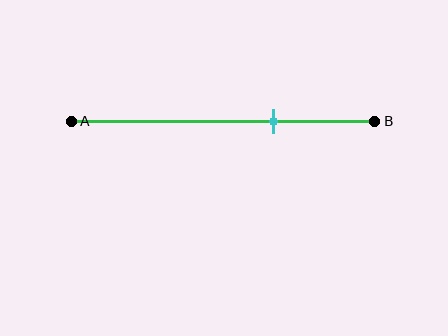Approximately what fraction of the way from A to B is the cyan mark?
The cyan mark is approximately 65% of the way from A to B.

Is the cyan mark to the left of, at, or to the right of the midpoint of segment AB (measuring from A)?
The cyan mark is to the right of the midpoint of segment AB.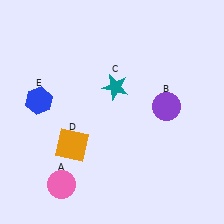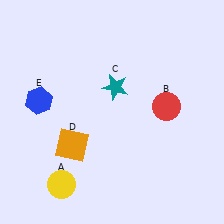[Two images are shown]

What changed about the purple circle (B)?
In Image 1, B is purple. In Image 2, it changed to red.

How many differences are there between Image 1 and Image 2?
There are 2 differences between the two images.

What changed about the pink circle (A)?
In Image 1, A is pink. In Image 2, it changed to yellow.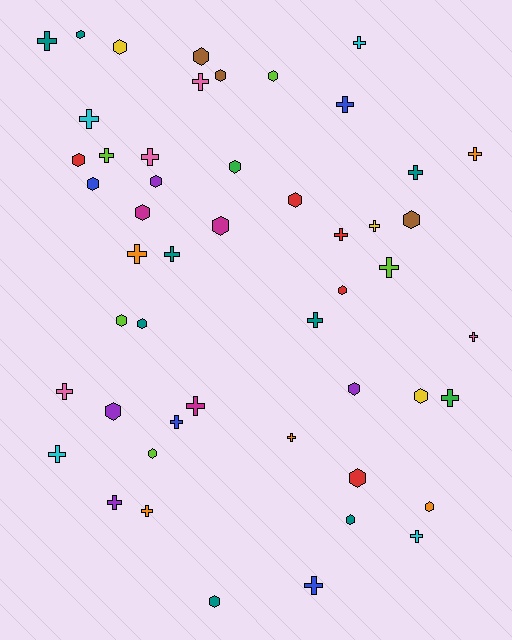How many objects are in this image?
There are 50 objects.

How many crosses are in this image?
There are 26 crosses.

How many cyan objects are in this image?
There are 4 cyan objects.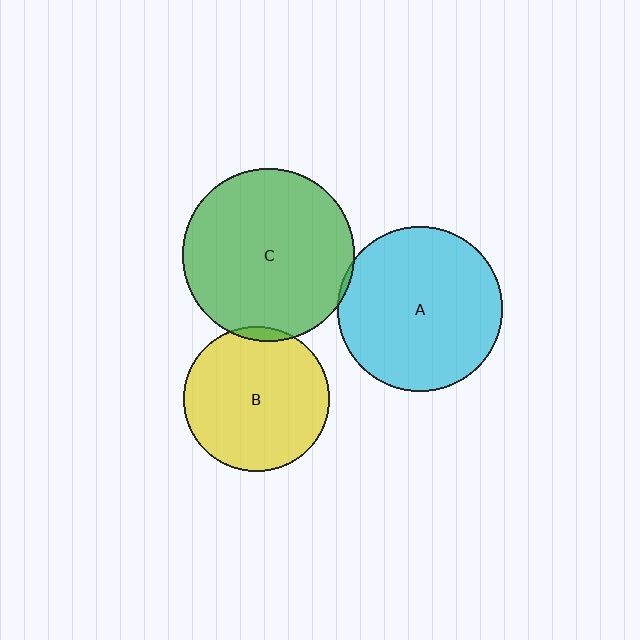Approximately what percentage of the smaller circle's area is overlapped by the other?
Approximately 5%.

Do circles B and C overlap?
Yes.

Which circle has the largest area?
Circle C (green).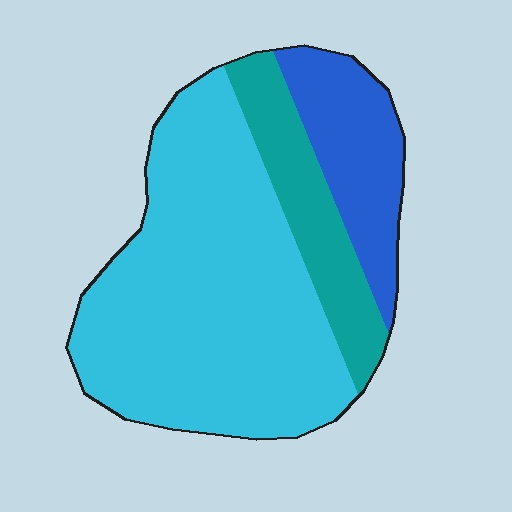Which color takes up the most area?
Cyan, at roughly 65%.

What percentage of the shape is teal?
Teal takes up between a sixth and a third of the shape.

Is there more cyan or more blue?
Cyan.